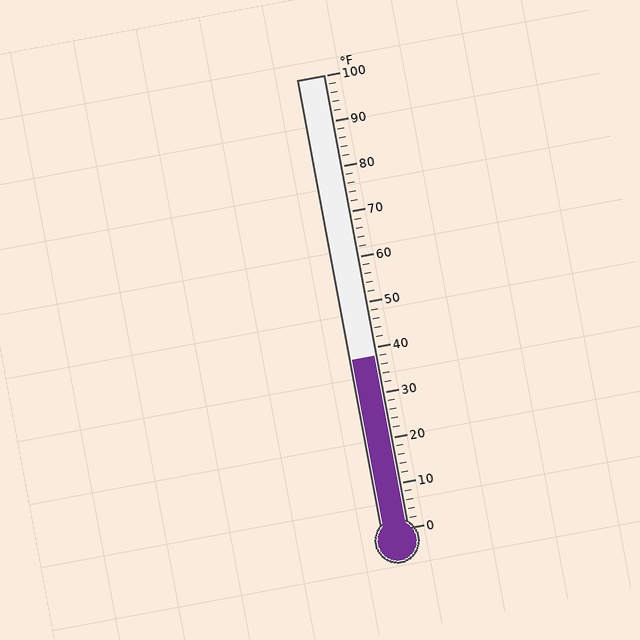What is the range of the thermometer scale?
The thermometer scale ranges from 0°F to 100°F.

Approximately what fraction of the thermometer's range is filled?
The thermometer is filled to approximately 40% of its range.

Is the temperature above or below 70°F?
The temperature is below 70°F.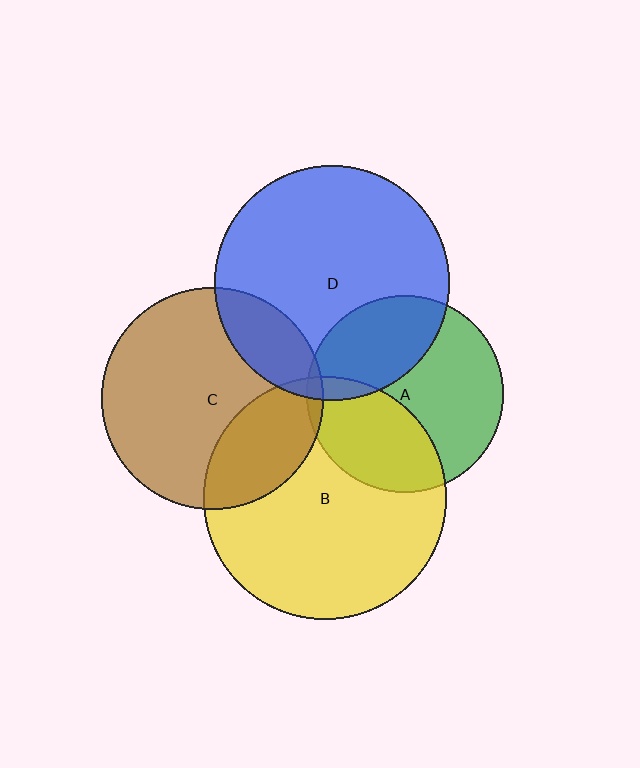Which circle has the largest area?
Circle B (yellow).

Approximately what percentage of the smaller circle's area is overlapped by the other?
Approximately 25%.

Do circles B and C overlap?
Yes.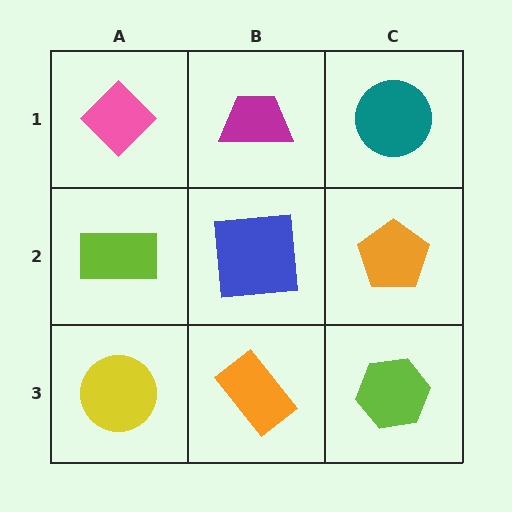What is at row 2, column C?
An orange pentagon.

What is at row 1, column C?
A teal circle.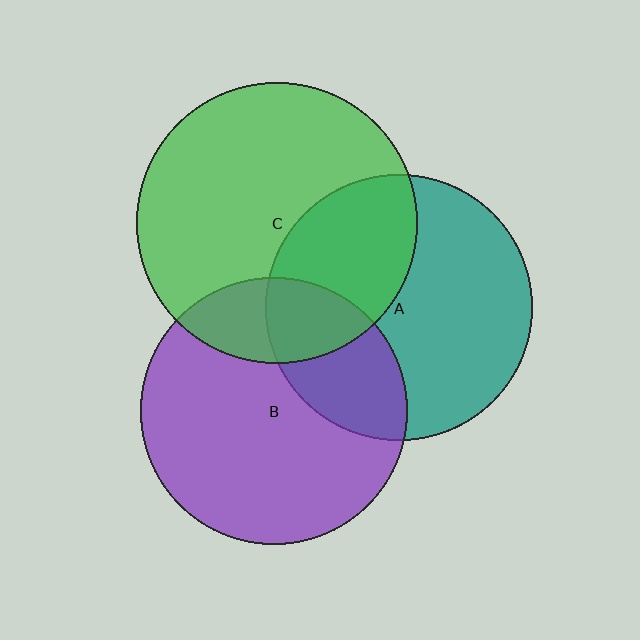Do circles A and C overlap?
Yes.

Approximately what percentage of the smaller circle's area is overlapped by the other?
Approximately 35%.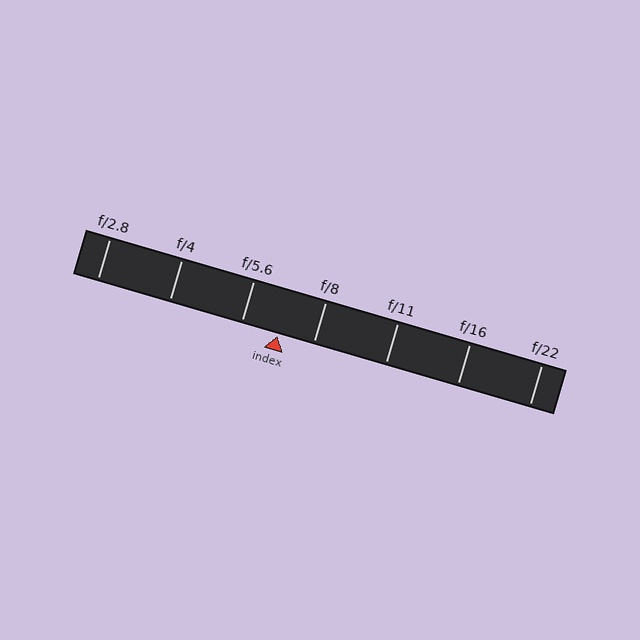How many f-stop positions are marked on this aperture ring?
There are 7 f-stop positions marked.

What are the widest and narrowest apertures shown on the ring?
The widest aperture shown is f/2.8 and the narrowest is f/22.